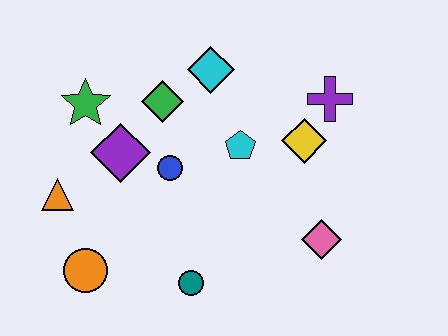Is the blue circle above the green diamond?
No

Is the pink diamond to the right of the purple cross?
No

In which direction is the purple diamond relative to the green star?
The purple diamond is below the green star.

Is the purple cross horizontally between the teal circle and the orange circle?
No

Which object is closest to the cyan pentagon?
The yellow diamond is closest to the cyan pentagon.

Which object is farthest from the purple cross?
The orange circle is farthest from the purple cross.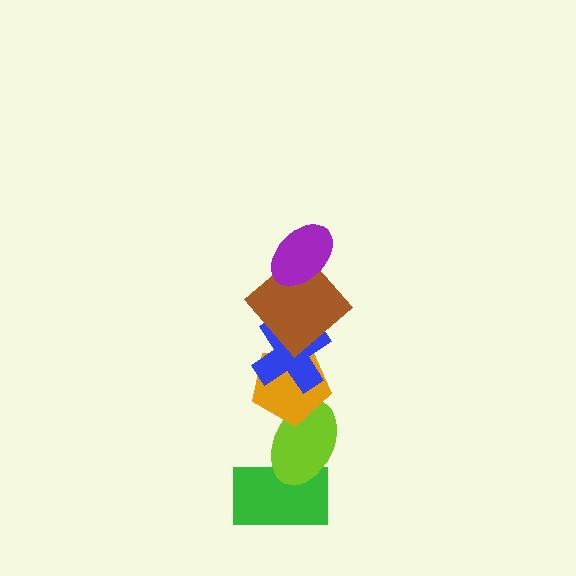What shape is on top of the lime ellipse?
The orange pentagon is on top of the lime ellipse.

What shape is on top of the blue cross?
The brown diamond is on top of the blue cross.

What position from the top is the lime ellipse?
The lime ellipse is 5th from the top.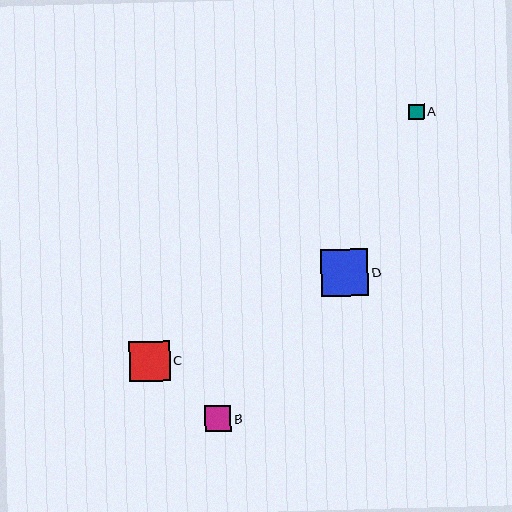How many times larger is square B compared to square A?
Square B is approximately 1.7 times the size of square A.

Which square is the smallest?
Square A is the smallest with a size of approximately 15 pixels.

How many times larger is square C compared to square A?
Square C is approximately 2.6 times the size of square A.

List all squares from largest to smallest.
From largest to smallest: D, C, B, A.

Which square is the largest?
Square D is the largest with a size of approximately 47 pixels.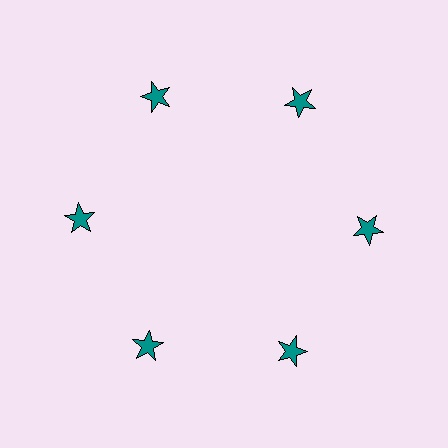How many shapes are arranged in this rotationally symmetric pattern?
There are 6 shapes, arranged in 6 groups of 1.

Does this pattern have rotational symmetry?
Yes, this pattern has 6-fold rotational symmetry. It looks the same after rotating 60 degrees around the center.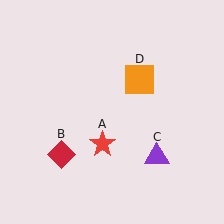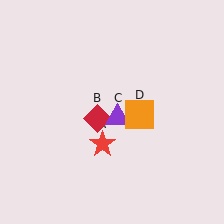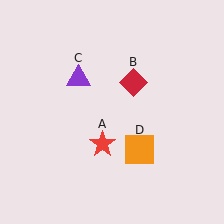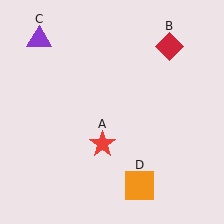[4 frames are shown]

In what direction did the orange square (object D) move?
The orange square (object D) moved down.